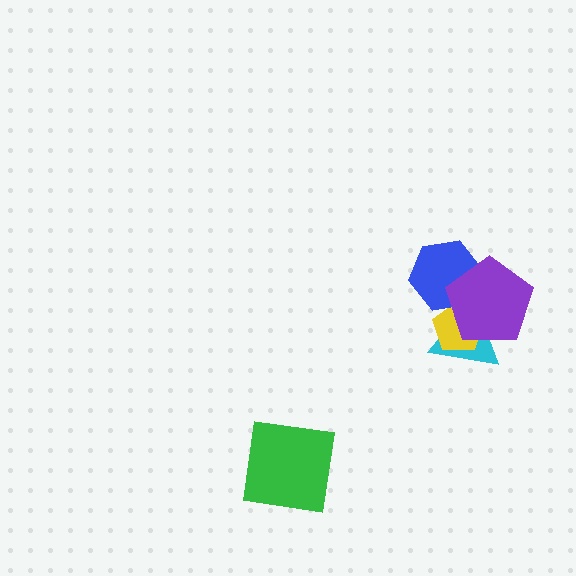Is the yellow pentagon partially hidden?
Yes, it is partially covered by another shape.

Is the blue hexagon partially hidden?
Yes, it is partially covered by another shape.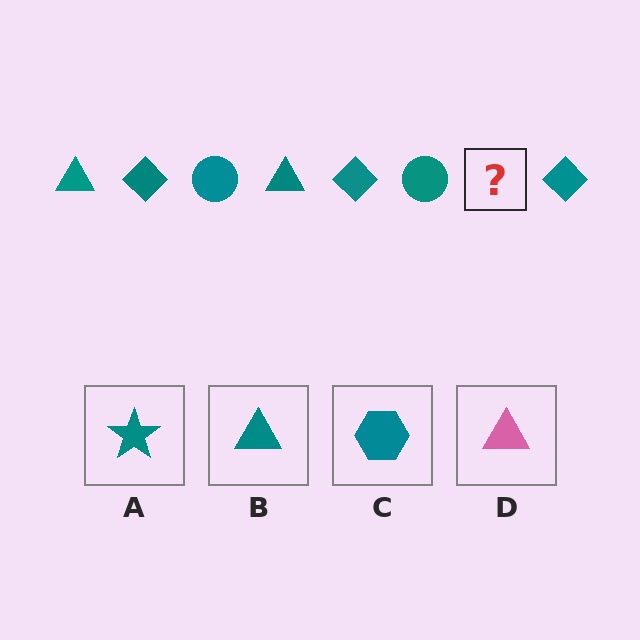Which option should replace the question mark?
Option B.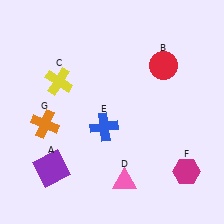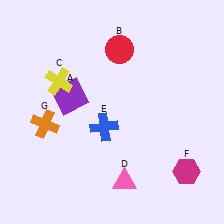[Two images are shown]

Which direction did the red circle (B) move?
The red circle (B) moved left.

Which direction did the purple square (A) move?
The purple square (A) moved up.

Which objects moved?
The objects that moved are: the purple square (A), the red circle (B).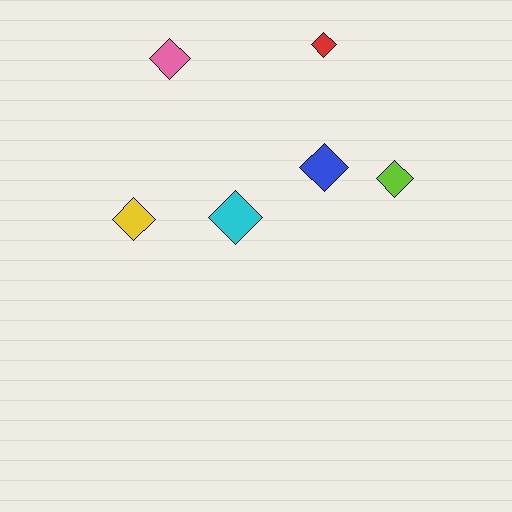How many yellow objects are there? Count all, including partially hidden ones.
There is 1 yellow object.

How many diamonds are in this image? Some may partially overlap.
There are 6 diamonds.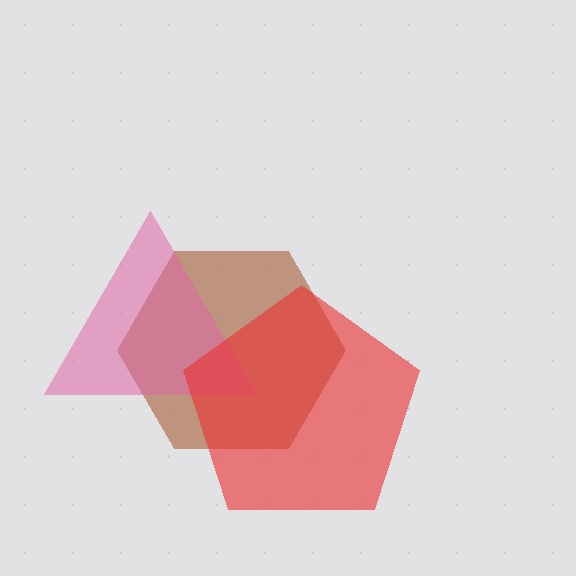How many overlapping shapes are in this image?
There are 3 overlapping shapes in the image.